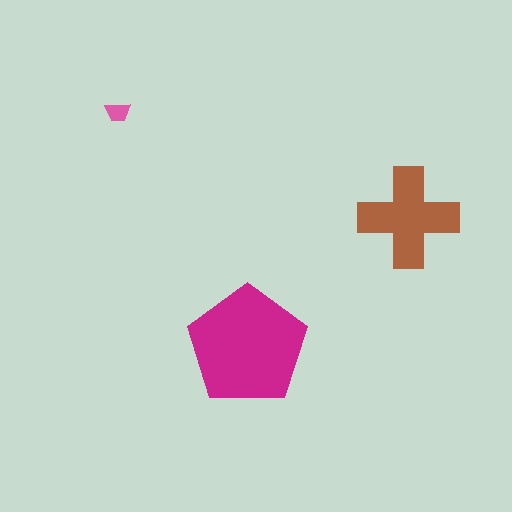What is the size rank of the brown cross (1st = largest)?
2nd.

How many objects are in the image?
There are 3 objects in the image.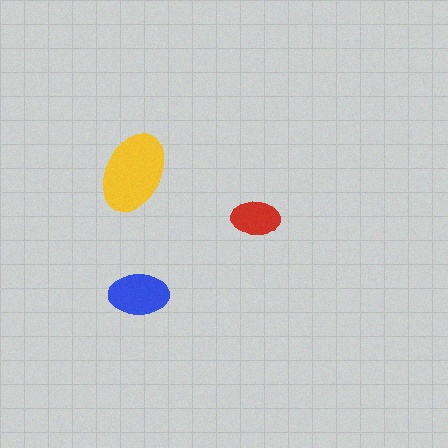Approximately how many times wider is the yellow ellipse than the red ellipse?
About 1.5 times wider.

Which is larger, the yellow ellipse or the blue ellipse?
The yellow one.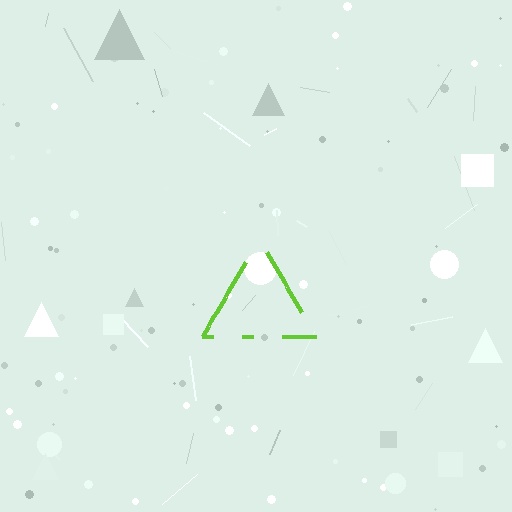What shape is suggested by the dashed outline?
The dashed outline suggests a triangle.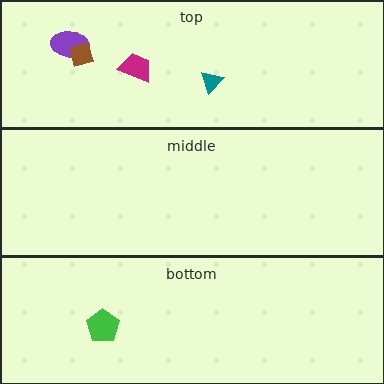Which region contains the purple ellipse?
The top region.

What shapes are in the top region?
The purple ellipse, the brown diamond, the magenta trapezoid, the teal triangle.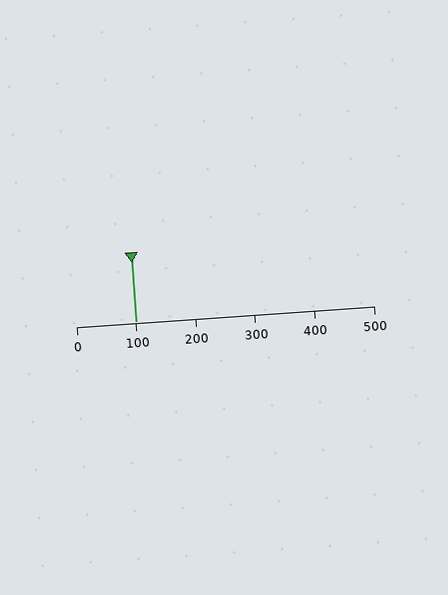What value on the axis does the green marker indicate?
The marker indicates approximately 100.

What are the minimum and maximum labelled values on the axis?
The axis runs from 0 to 500.